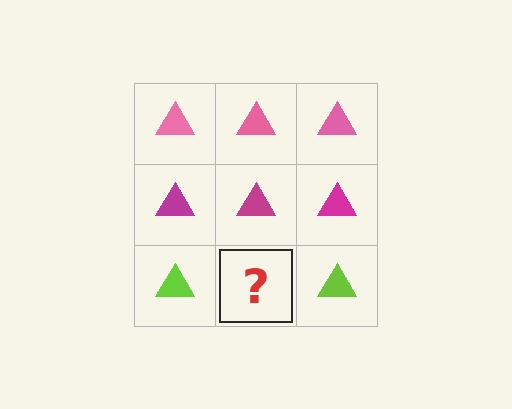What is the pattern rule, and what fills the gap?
The rule is that each row has a consistent color. The gap should be filled with a lime triangle.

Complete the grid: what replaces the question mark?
The question mark should be replaced with a lime triangle.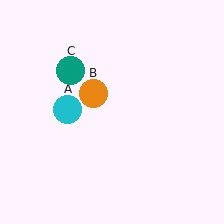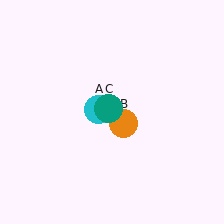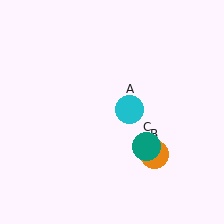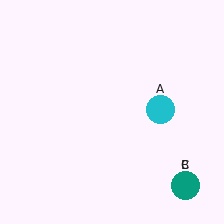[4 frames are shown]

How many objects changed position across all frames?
3 objects changed position: cyan circle (object A), orange circle (object B), teal circle (object C).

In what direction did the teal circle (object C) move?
The teal circle (object C) moved down and to the right.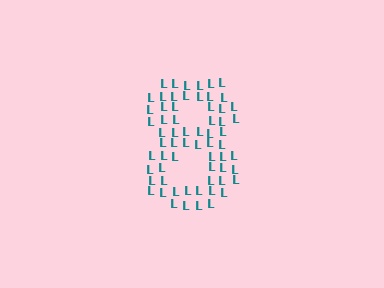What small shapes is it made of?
It is made of small letter L's.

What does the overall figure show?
The overall figure shows the digit 8.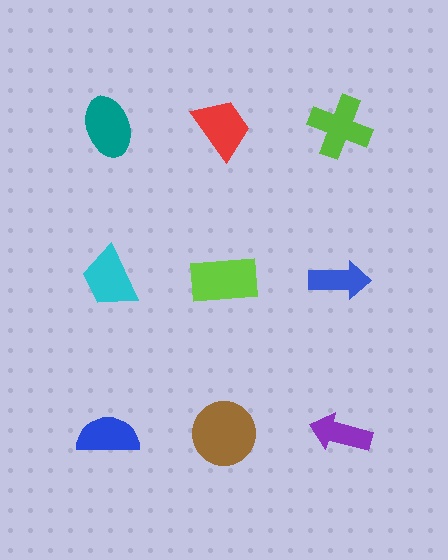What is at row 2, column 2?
A lime rectangle.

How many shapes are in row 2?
3 shapes.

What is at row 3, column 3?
A purple arrow.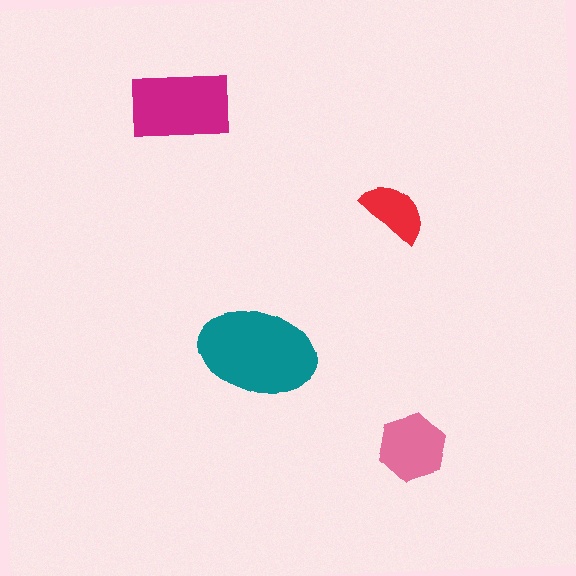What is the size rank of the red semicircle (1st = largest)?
4th.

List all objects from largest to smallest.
The teal ellipse, the magenta rectangle, the pink hexagon, the red semicircle.